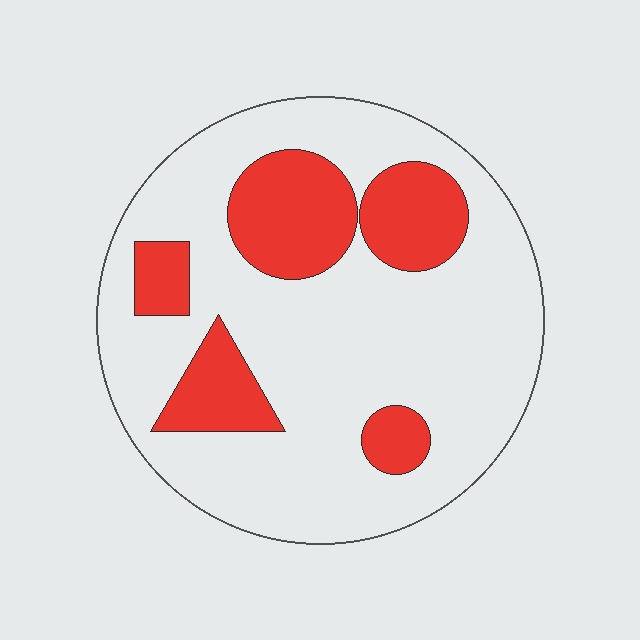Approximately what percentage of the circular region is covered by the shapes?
Approximately 25%.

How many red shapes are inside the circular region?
5.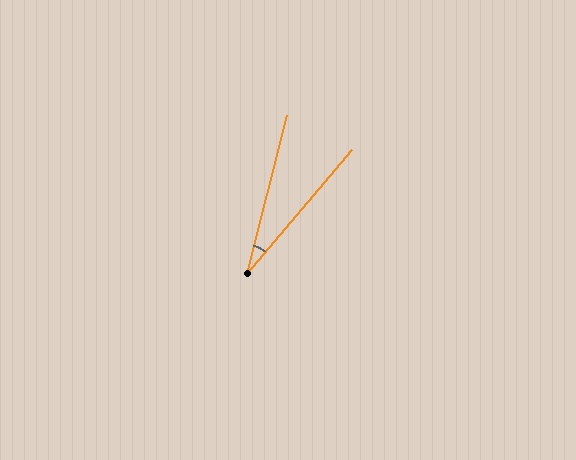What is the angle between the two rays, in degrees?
Approximately 26 degrees.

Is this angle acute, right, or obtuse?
It is acute.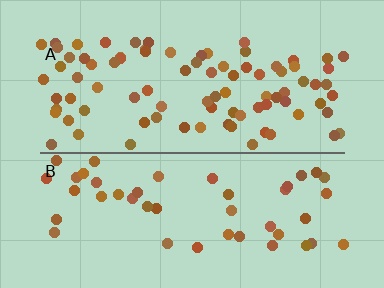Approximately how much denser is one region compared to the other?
Approximately 1.8× — region A over region B.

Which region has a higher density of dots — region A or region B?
A (the top).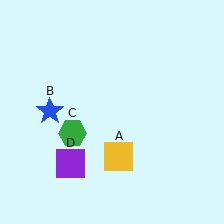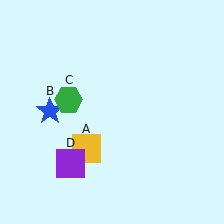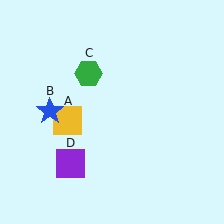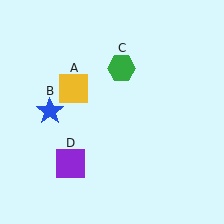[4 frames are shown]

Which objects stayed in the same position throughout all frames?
Blue star (object B) and purple square (object D) remained stationary.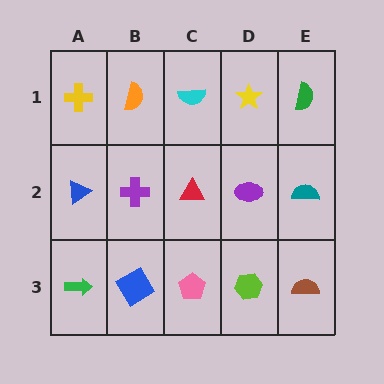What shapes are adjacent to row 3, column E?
A teal semicircle (row 2, column E), a lime hexagon (row 3, column D).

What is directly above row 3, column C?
A red triangle.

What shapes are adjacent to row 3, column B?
A purple cross (row 2, column B), a green arrow (row 3, column A), a pink pentagon (row 3, column C).